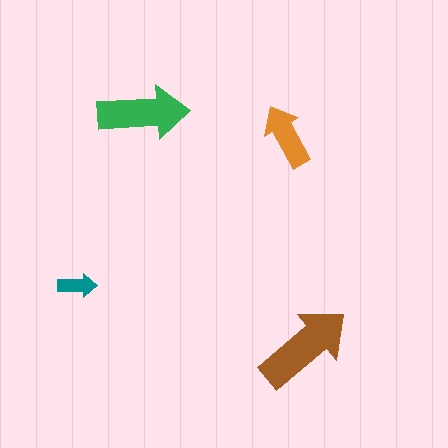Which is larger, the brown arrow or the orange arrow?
The brown one.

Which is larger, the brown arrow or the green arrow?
The brown one.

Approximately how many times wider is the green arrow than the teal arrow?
About 2.5 times wider.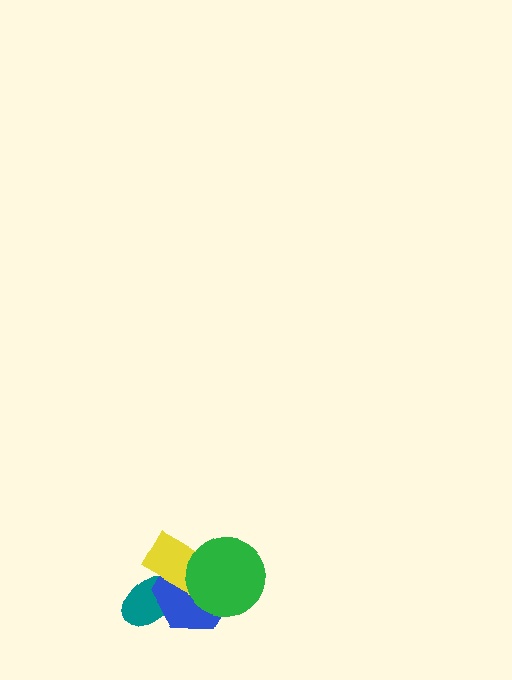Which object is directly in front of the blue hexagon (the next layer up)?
The yellow rectangle is directly in front of the blue hexagon.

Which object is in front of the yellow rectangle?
The green circle is in front of the yellow rectangle.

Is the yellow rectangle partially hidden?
Yes, it is partially covered by another shape.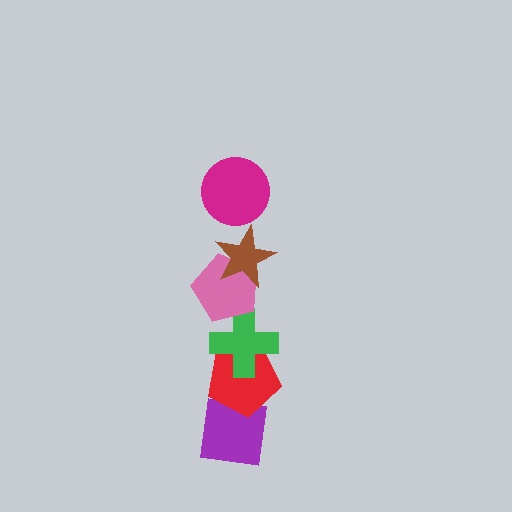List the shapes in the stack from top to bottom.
From top to bottom: the magenta circle, the brown star, the pink pentagon, the green cross, the red pentagon, the purple square.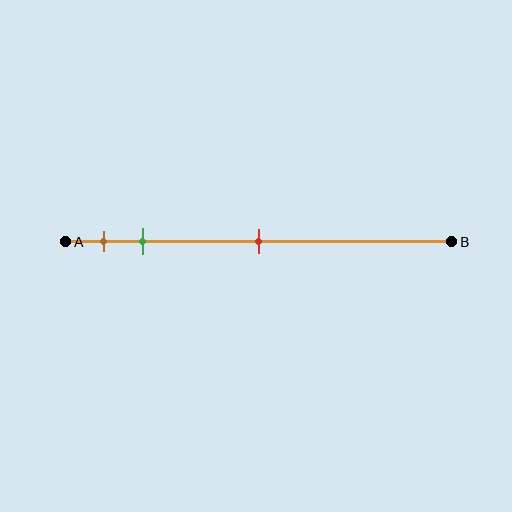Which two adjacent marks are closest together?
The brown and green marks are the closest adjacent pair.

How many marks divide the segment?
There are 3 marks dividing the segment.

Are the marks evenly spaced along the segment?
No, the marks are not evenly spaced.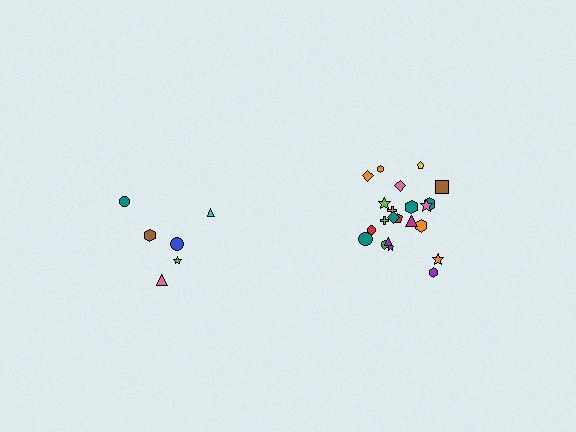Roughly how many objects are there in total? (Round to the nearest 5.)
Roughly 30 objects in total.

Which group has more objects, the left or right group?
The right group.